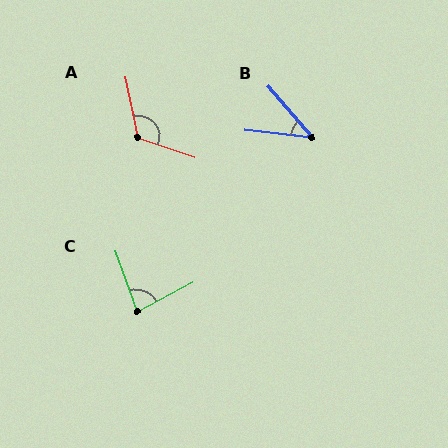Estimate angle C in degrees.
Approximately 82 degrees.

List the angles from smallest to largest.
B (42°), C (82°), A (121°).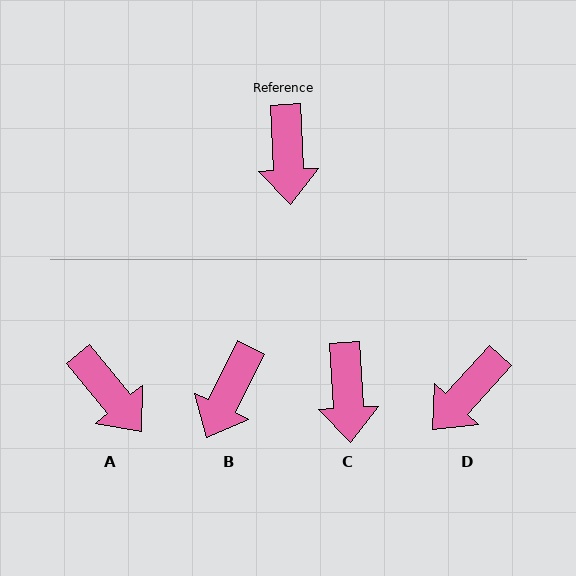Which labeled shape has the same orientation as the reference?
C.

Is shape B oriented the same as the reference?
No, it is off by about 29 degrees.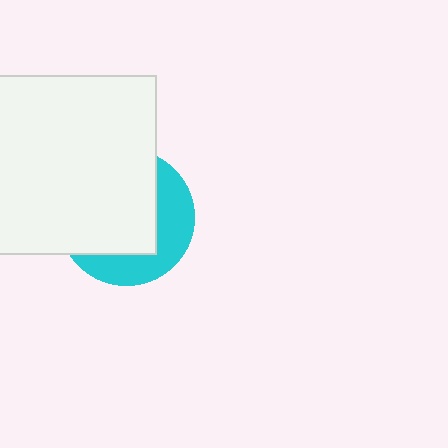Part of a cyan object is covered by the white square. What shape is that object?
It is a circle.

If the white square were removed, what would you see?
You would see the complete cyan circle.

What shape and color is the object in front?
The object in front is a white square.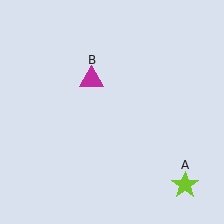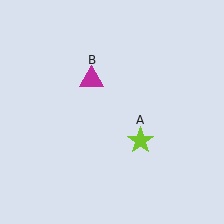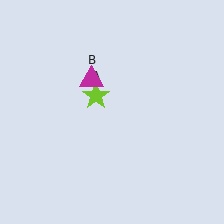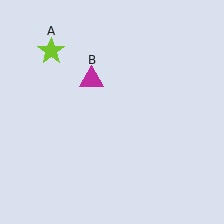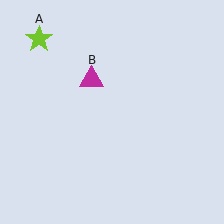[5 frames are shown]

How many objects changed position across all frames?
1 object changed position: lime star (object A).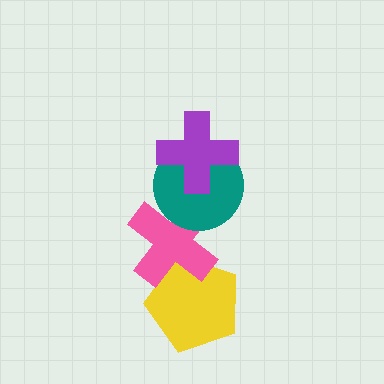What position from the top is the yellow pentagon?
The yellow pentagon is 4th from the top.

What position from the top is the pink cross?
The pink cross is 3rd from the top.